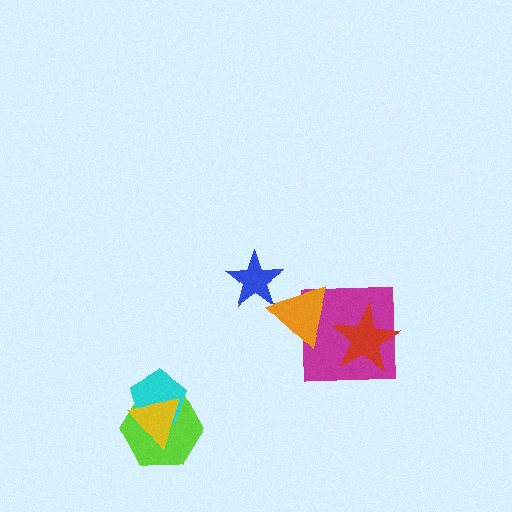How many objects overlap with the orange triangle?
2 objects overlap with the orange triangle.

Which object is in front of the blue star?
The orange triangle is in front of the blue star.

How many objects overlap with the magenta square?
2 objects overlap with the magenta square.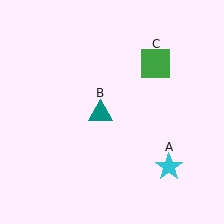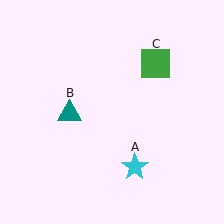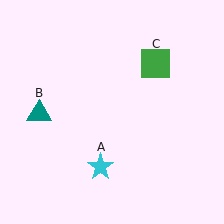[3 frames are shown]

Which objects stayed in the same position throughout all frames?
Green square (object C) remained stationary.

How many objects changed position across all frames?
2 objects changed position: cyan star (object A), teal triangle (object B).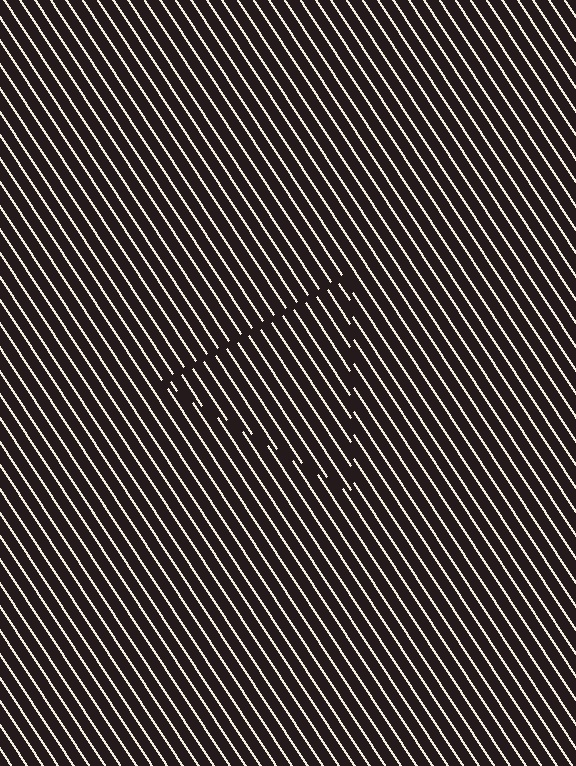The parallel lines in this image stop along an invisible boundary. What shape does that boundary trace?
An illusory triangle. The interior of the shape contains the same grating, shifted by half a period — the contour is defined by the phase discontinuity where line-ends from the inner and outer gratings abut.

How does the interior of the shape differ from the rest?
The interior of the shape contains the same grating, shifted by half a period — the contour is defined by the phase discontinuity where line-ends from the inner and outer gratings abut.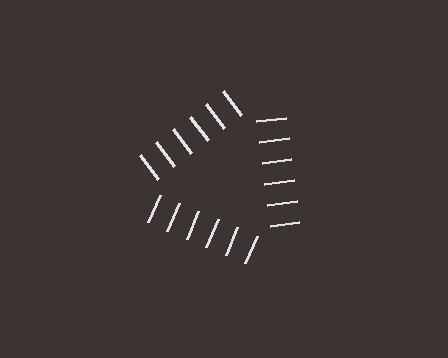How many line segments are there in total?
18 — 6 along each of the 3 edges.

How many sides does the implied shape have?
3 sides — the line-ends trace a triangle.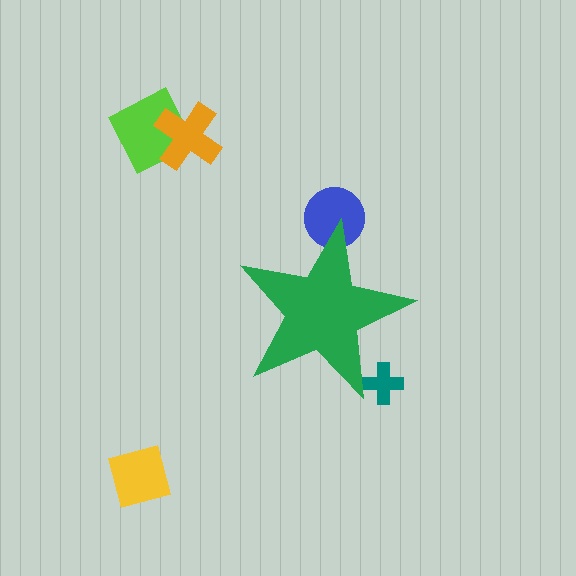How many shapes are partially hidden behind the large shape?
2 shapes are partially hidden.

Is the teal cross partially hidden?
Yes, the teal cross is partially hidden behind the green star.